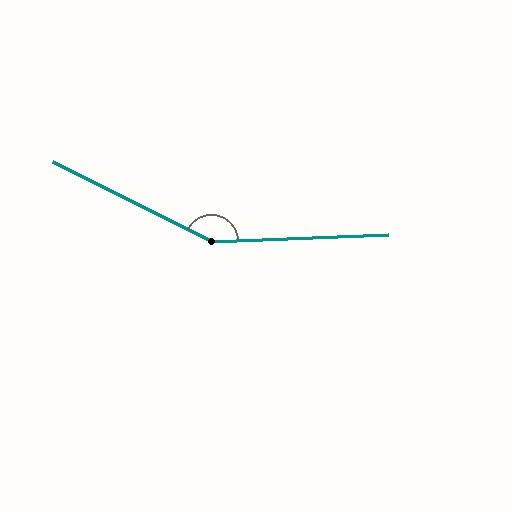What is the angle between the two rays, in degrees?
Approximately 151 degrees.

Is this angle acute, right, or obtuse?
It is obtuse.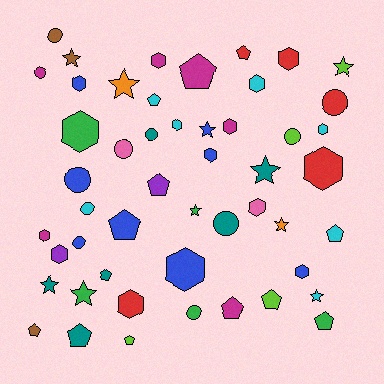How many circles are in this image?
There are 11 circles.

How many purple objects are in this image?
There are 2 purple objects.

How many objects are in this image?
There are 50 objects.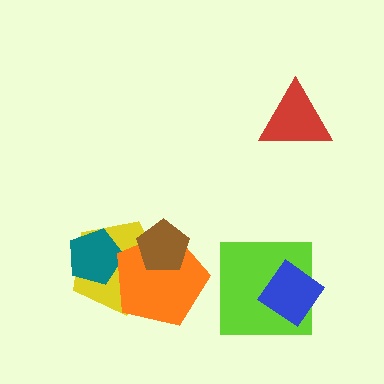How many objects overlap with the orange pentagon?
3 objects overlap with the orange pentagon.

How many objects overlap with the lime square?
1 object overlaps with the lime square.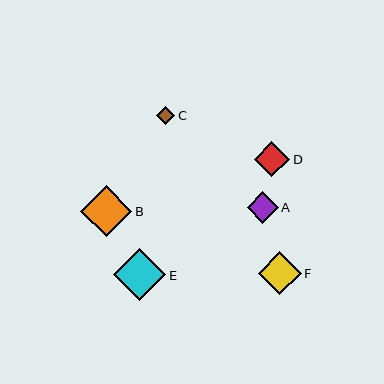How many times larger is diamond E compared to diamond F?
Diamond E is approximately 1.2 times the size of diamond F.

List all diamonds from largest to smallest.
From largest to smallest: E, B, F, D, A, C.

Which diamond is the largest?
Diamond E is the largest with a size of approximately 52 pixels.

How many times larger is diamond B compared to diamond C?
Diamond B is approximately 2.8 times the size of diamond C.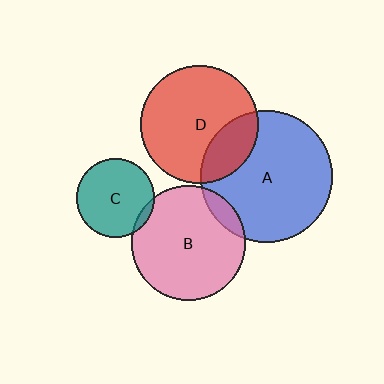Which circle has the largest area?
Circle A (blue).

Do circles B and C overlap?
Yes.